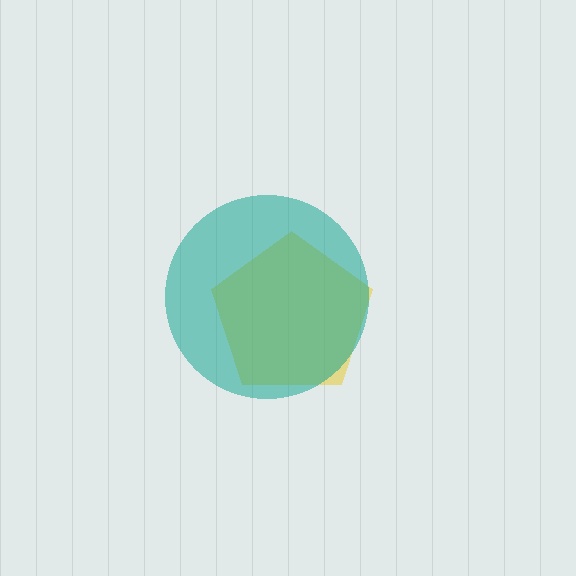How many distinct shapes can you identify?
There are 2 distinct shapes: a yellow pentagon, a teal circle.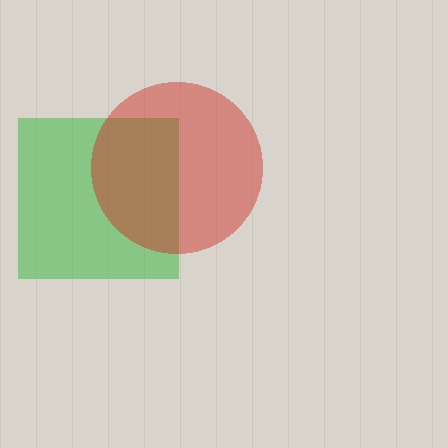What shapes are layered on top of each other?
The layered shapes are: a green square, a red circle.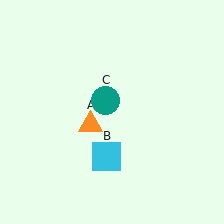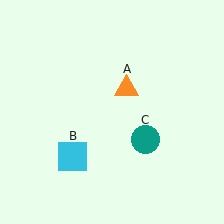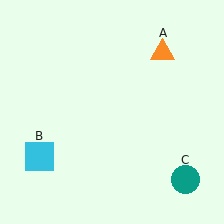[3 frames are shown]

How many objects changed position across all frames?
3 objects changed position: orange triangle (object A), cyan square (object B), teal circle (object C).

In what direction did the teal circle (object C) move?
The teal circle (object C) moved down and to the right.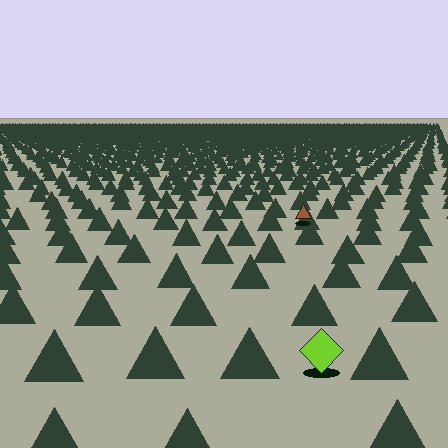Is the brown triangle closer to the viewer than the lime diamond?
No. The lime diamond is closer — you can tell from the texture gradient: the ground texture is coarser near it.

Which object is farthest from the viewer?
The brown triangle is farthest from the viewer. It appears smaller and the ground texture around it is denser.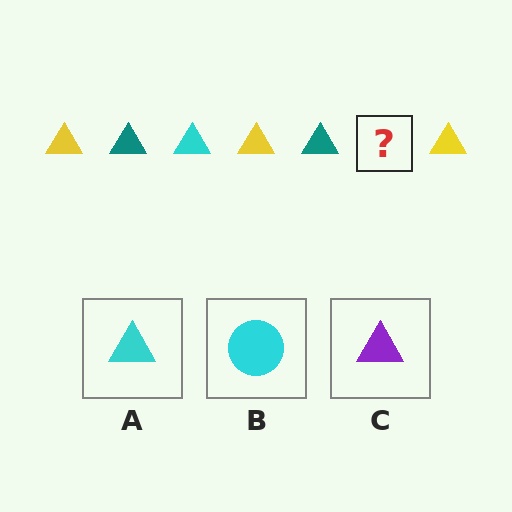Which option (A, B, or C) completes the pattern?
A.